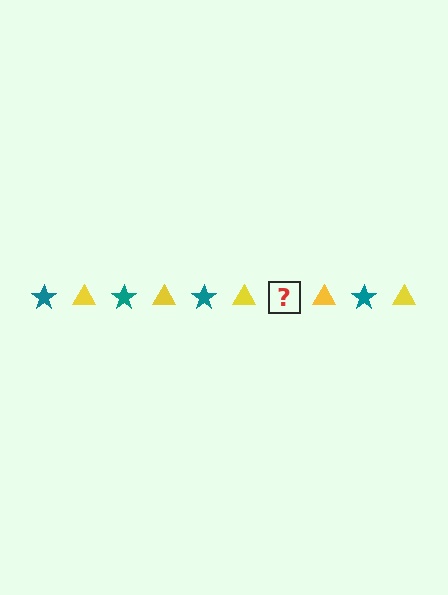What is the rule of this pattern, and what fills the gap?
The rule is that the pattern alternates between teal star and yellow triangle. The gap should be filled with a teal star.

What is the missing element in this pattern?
The missing element is a teal star.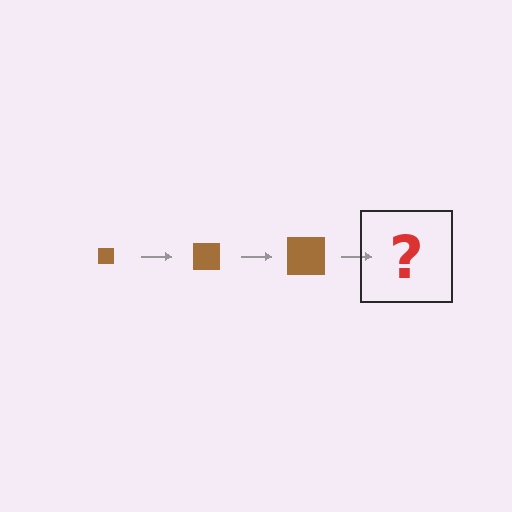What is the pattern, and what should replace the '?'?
The pattern is that the square gets progressively larger each step. The '?' should be a brown square, larger than the previous one.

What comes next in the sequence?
The next element should be a brown square, larger than the previous one.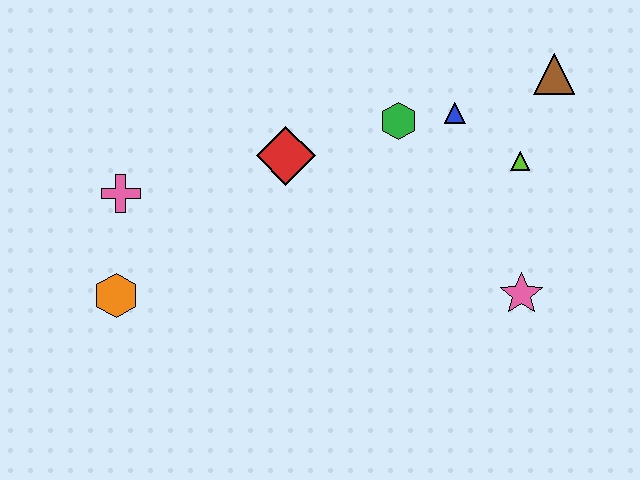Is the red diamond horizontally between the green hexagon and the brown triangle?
No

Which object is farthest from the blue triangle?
The orange hexagon is farthest from the blue triangle.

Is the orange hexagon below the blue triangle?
Yes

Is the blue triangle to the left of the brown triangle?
Yes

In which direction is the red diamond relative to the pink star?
The red diamond is to the left of the pink star.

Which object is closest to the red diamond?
The green hexagon is closest to the red diamond.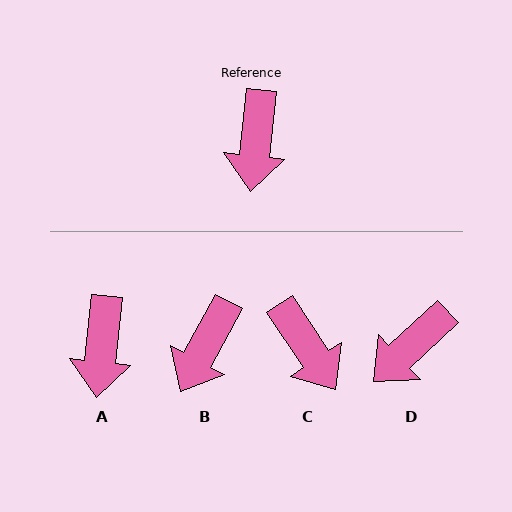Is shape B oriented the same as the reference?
No, it is off by about 22 degrees.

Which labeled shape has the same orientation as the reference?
A.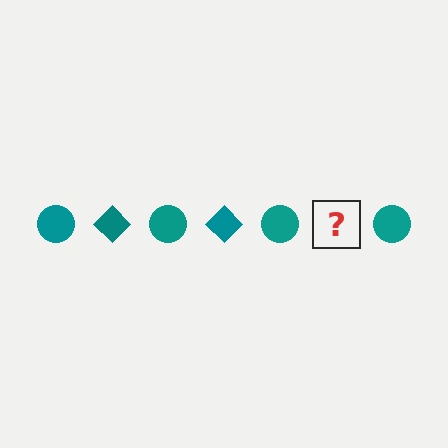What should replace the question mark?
The question mark should be replaced with a teal diamond.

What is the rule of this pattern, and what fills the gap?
The rule is that the pattern cycles through circle, diamond shapes in teal. The gap should be filled with a teal diamond.